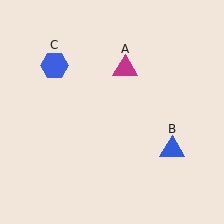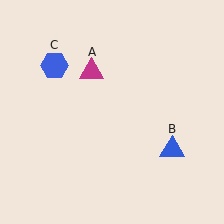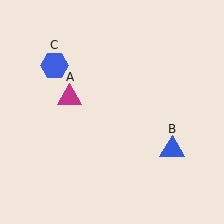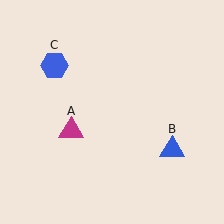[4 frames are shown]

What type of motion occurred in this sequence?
The magenta triangle (object A) rotated counterclockwise around the center of the scene.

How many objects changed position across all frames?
1 object changed position: magenta triangle (object A).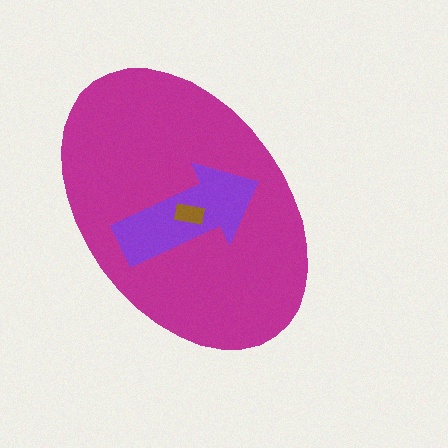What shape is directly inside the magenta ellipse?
The purple arrow.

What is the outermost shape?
The magenta ellipse.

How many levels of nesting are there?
3.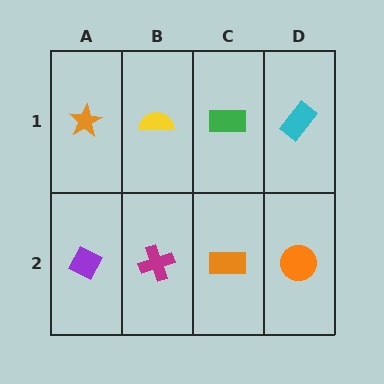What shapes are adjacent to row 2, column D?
A cyan rectangle (row 1, column D), an orange rectangle (row 2, column C).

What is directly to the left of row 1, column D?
A green rectangle.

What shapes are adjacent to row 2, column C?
A green rectangle (row 1, column C), a magenta cross (row 2, column B), an orange circle (row 2, column D).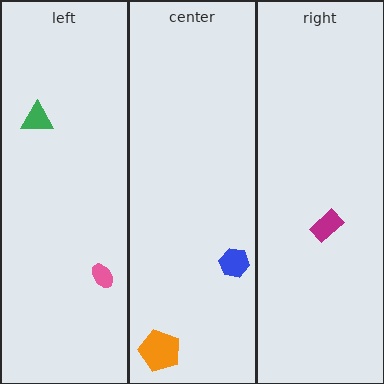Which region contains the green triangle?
The left region.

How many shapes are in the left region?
2.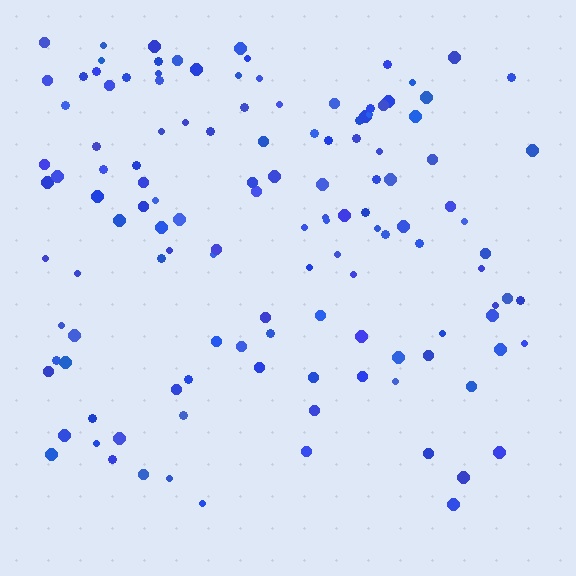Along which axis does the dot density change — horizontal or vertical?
Vertical.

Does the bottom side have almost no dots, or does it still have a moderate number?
Still a moderate number, just noticeably fewer than the top.